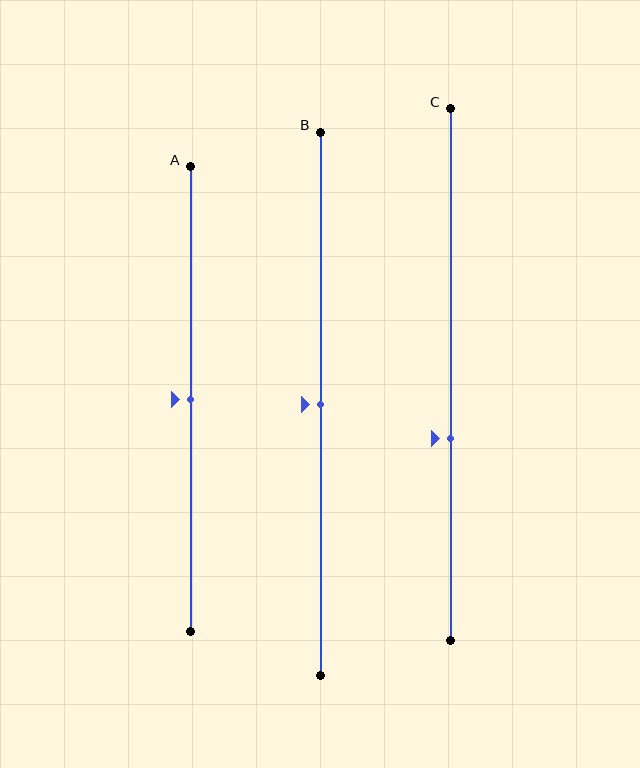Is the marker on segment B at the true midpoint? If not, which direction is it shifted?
Yes, the marker on segment B is at the true midpoint.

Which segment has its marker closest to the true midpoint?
Segment A has its marker closest to the true midpoint.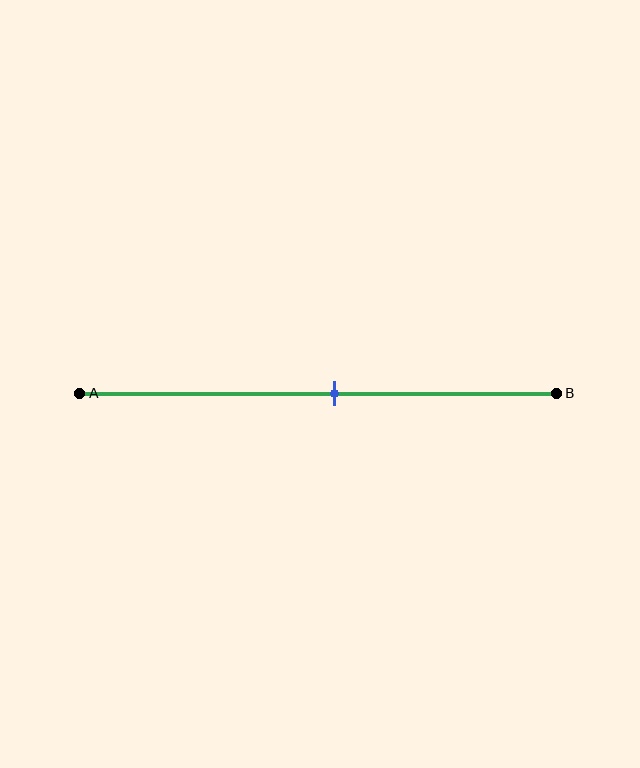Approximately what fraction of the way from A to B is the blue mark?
The blue mark is approximately 55% of the way from A to B.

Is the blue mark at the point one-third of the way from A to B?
No, the mark is at about 55% from A, not at the 33% one-third point.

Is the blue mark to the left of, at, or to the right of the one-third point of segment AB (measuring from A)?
The blue mark is to the right of the one-third point of segment AB.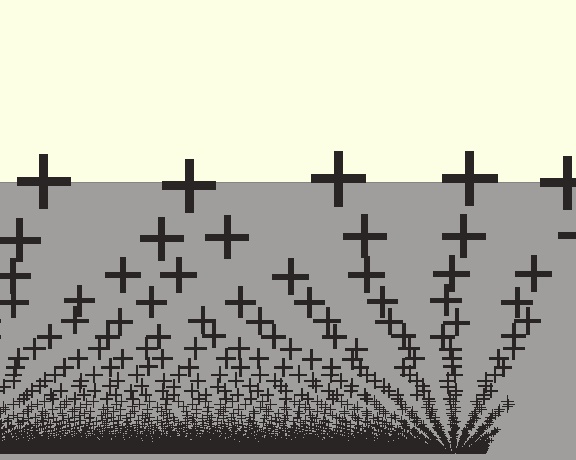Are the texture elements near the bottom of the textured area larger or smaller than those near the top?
Smaller. The gradient is inverted — elements near the bottom are smaller and denser.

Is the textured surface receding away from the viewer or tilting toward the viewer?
The surface appears to tilt toward the viewer. Texture elements get larger and sparser toward the top.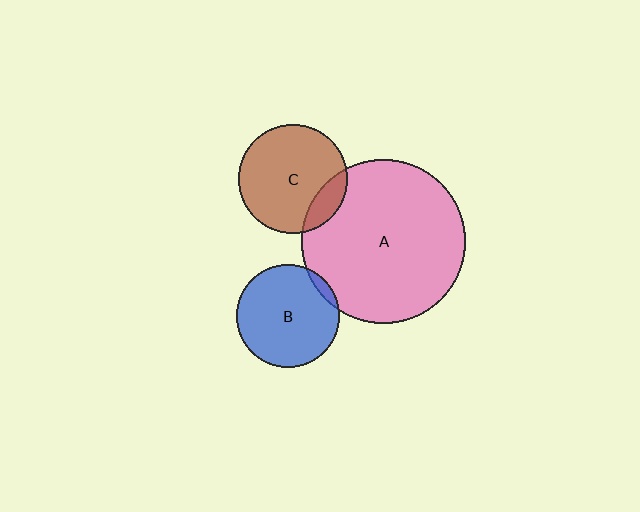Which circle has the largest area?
Circle A (pink).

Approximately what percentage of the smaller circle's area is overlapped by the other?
Approximately 15%.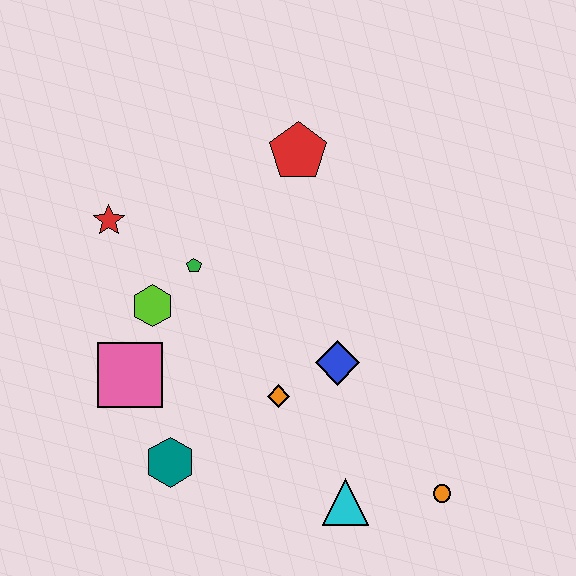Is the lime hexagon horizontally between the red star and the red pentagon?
Yes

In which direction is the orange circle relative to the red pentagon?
The orange circle is below the red pentagon.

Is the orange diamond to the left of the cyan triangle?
Yes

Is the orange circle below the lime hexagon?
Yes